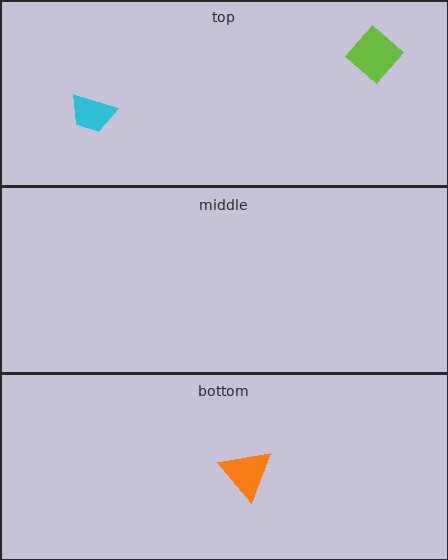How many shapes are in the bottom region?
1.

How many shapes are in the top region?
2.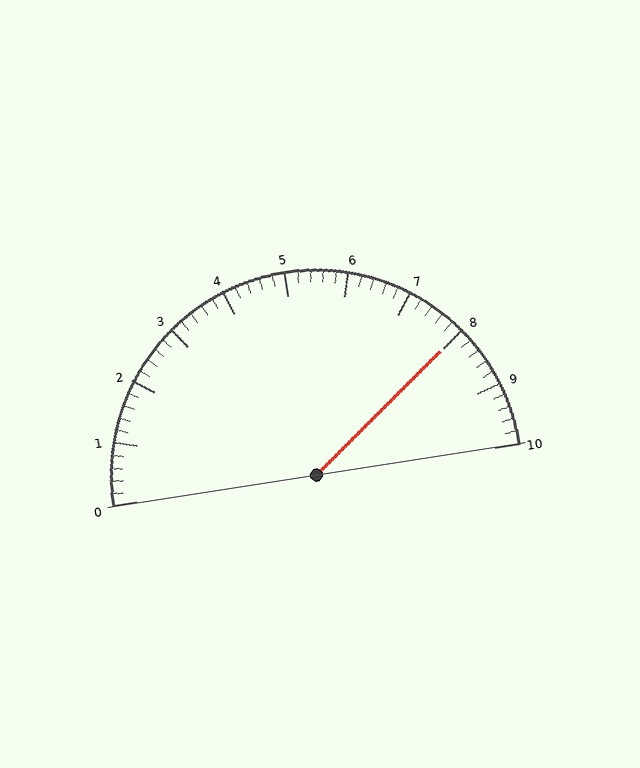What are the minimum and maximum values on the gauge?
The gauge ranges from 0 to 10.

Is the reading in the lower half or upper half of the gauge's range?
The reading is in the upper half of the range (0 to 10).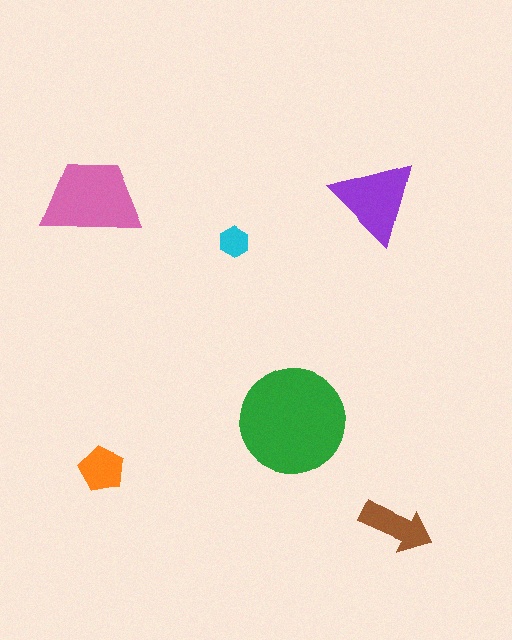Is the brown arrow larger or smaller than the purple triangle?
Smaller.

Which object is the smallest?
The cyan hexagon.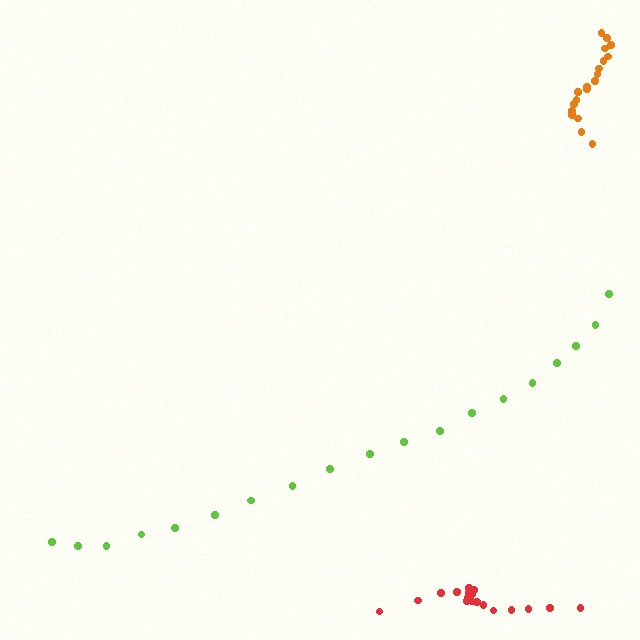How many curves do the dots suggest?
There are 3 distinct paths.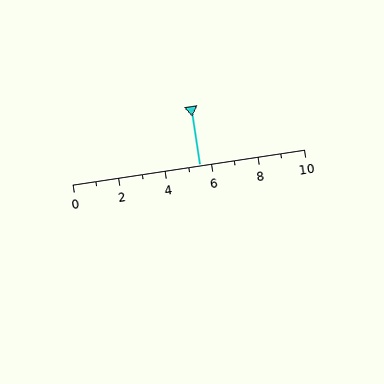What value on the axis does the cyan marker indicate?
The marker indicates approximately 5.5.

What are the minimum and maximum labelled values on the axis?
The axis runs from 0 to 10.